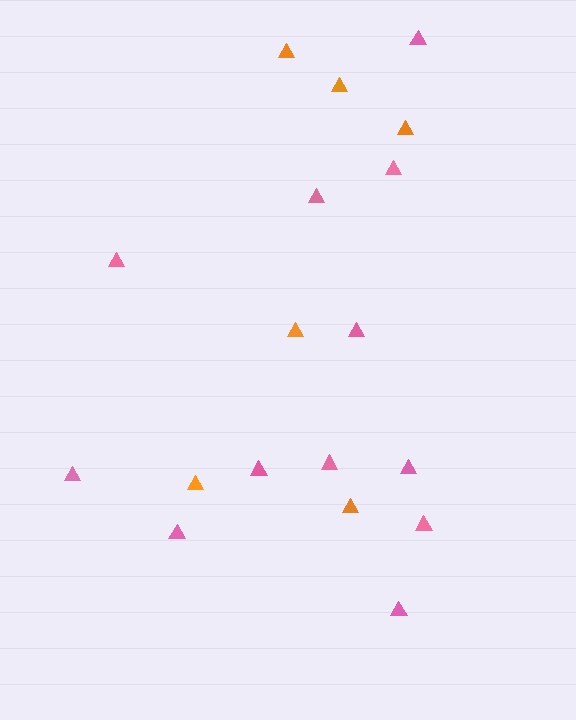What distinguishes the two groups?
There are 2 groups: one group of orange triangles (6) and one group of pink triangles (12).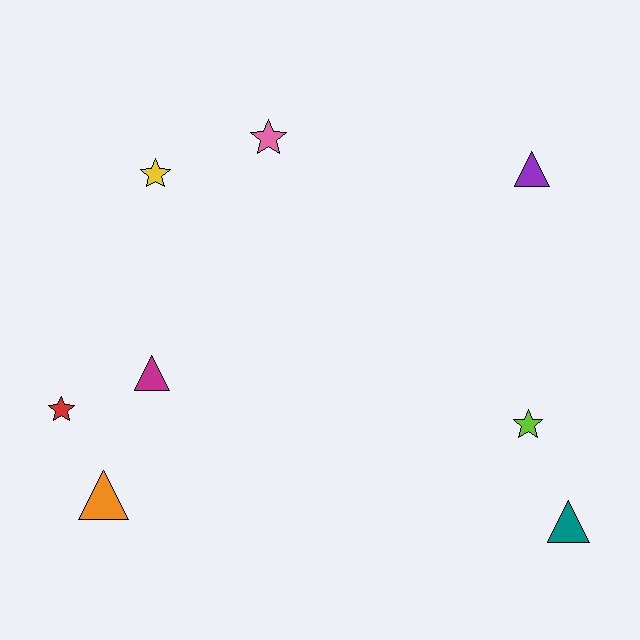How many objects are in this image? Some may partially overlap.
There are 8 objects.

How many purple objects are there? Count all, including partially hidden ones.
There is 1 purple object.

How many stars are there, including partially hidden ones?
There are 4 stars.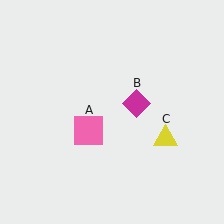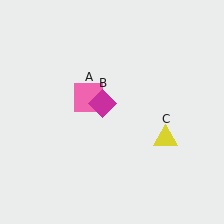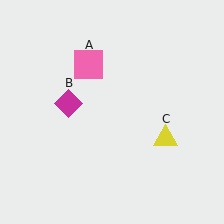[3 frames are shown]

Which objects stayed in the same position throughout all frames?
Yellow triangle (object C) remained stationary.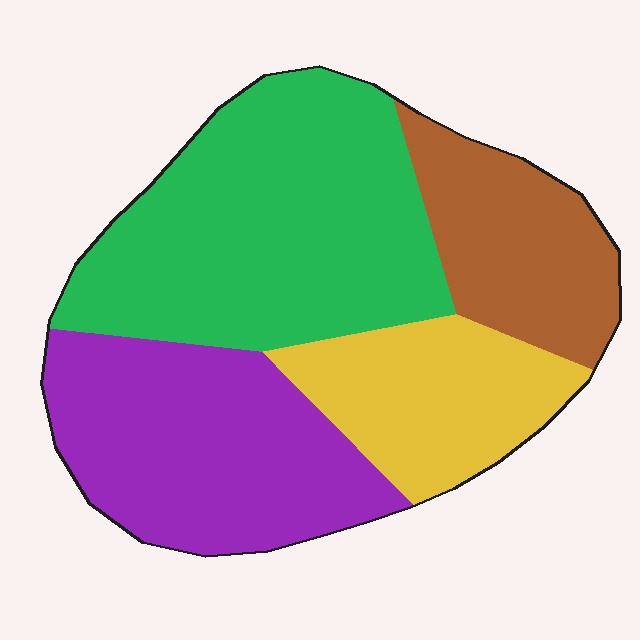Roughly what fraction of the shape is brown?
Brown takes up about one sixth (1/6) of the shape.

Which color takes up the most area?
Green, at roughly 40%.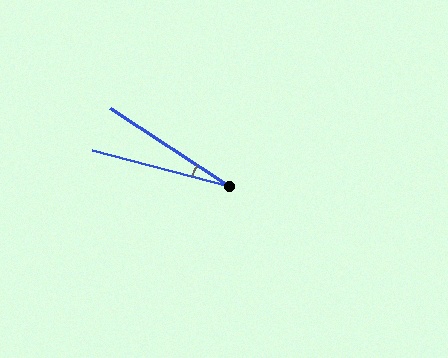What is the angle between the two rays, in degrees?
Approximately 18 degrees.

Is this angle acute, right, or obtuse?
It is acute.